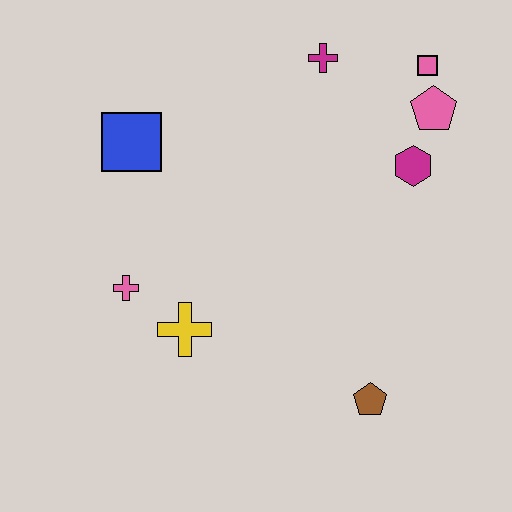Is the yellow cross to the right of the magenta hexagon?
No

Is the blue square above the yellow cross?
Yes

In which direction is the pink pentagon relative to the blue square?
The pink pentagon is to the right of the blue square.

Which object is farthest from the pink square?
The pink cross is farthest from the pink square.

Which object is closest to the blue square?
The pink cross is closest to the blue square.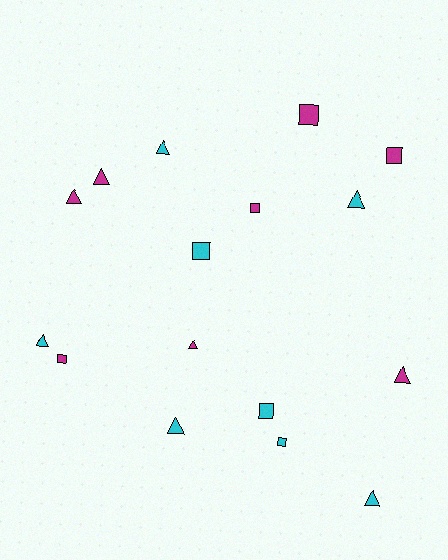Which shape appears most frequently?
Triangle, with 9 objects.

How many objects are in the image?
There are 16 objects.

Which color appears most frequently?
Cyan, with 8 objects.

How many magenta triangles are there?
There are 4 magenta triangles.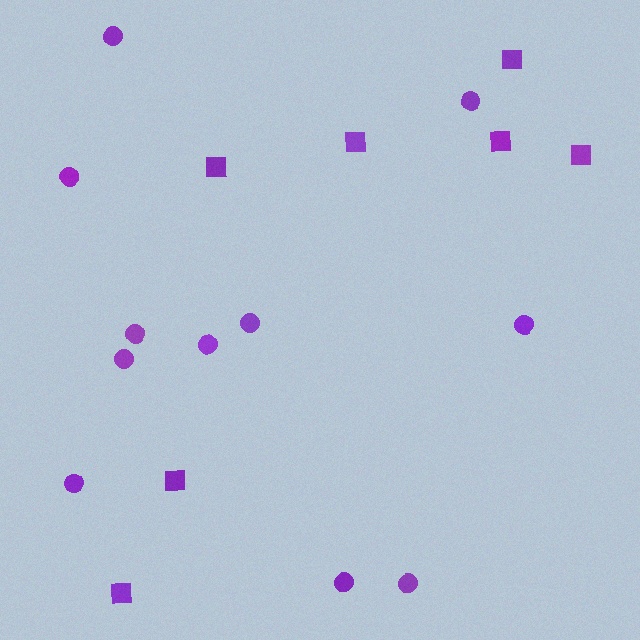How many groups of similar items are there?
There are 2 groups: one group of squares (7) and one group of circles (11).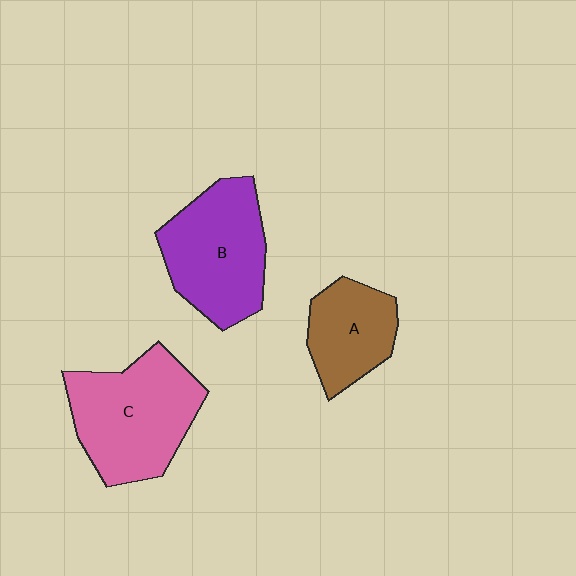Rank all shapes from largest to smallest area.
From largest to smallest: C (pink), B (purple), A (brown).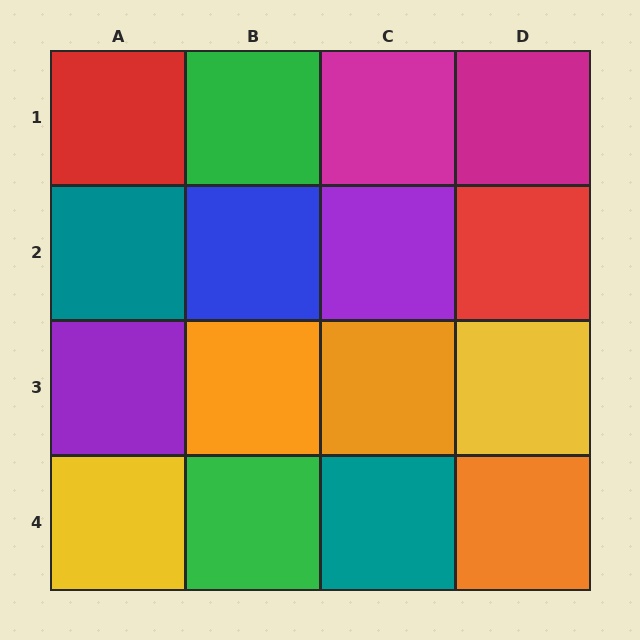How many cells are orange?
3 cells are orange.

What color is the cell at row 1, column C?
Magenta.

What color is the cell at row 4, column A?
Yellow.